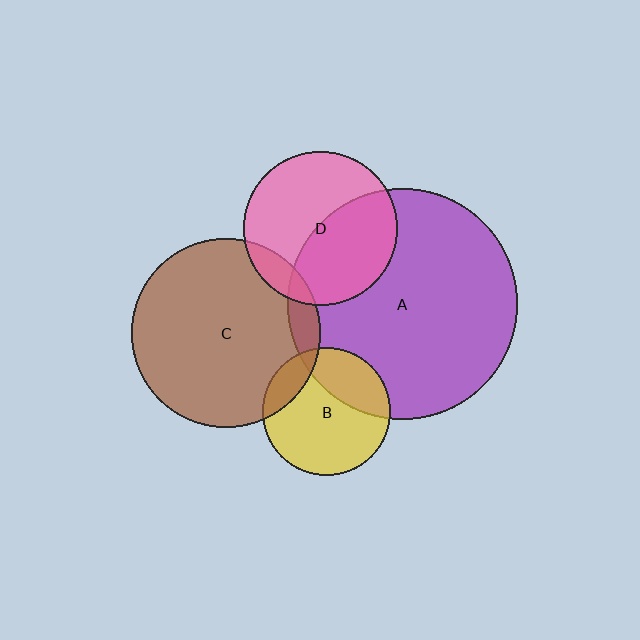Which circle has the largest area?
Circle A (purple).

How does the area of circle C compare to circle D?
Approximately 1.5 times.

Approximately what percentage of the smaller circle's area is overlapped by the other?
Approximately 45%.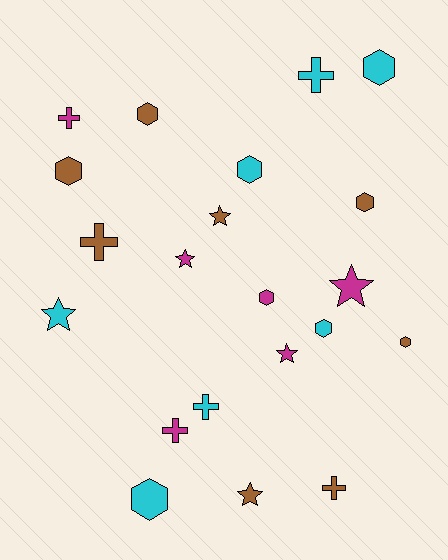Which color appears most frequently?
Brown, with 8 objects.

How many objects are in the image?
There are 21 objects.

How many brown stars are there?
There are 2 brown stars.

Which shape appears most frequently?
Hexagon, with 9 objects.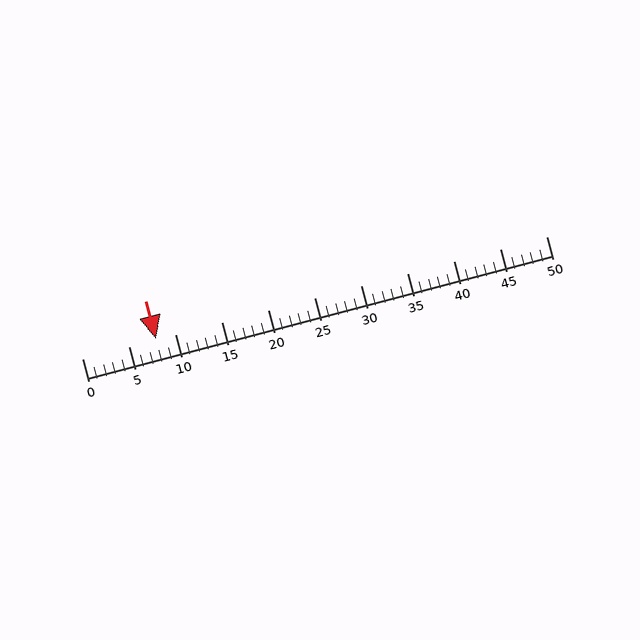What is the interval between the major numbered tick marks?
The major tick marks are spaced 5 units apart.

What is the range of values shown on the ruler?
The ruler shows values from 0 to 50.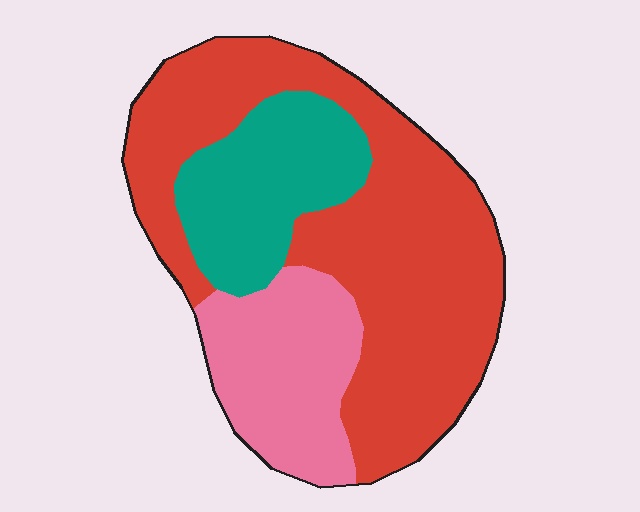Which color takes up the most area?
Red, at roughly 60%.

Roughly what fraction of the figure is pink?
Pink takes up less than a quarter of the figure.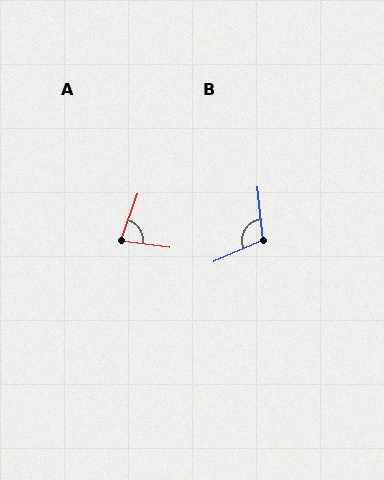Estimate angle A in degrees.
Approximately 78 degrees.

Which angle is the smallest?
A, at approximately 78 degrees.